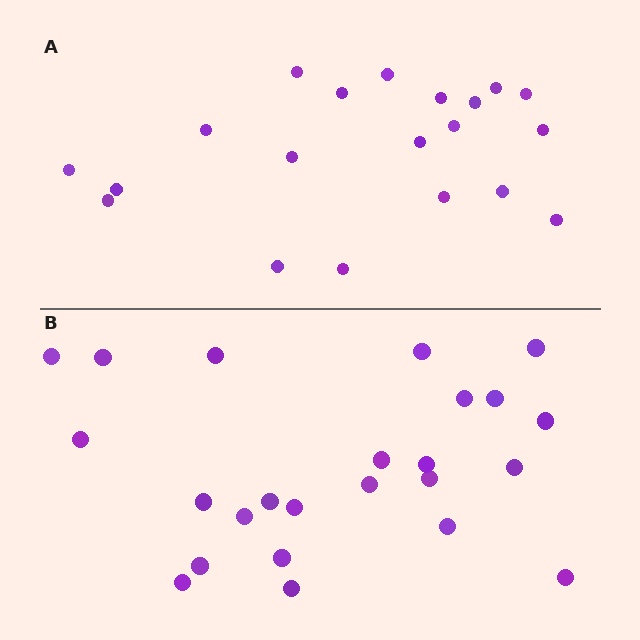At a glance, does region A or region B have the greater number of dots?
Region B (the bottom region) has more dots.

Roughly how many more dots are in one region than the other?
Region B has about 4 more dots than region A.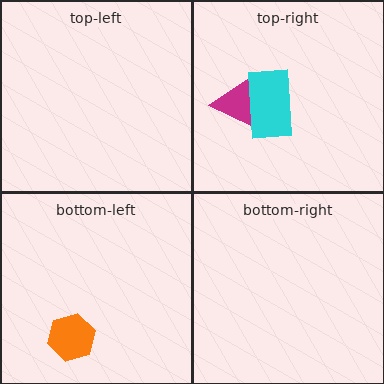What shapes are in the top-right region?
The magenta triangle, the cyan rectangle.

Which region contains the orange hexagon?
The bottom-left region.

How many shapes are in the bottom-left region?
1.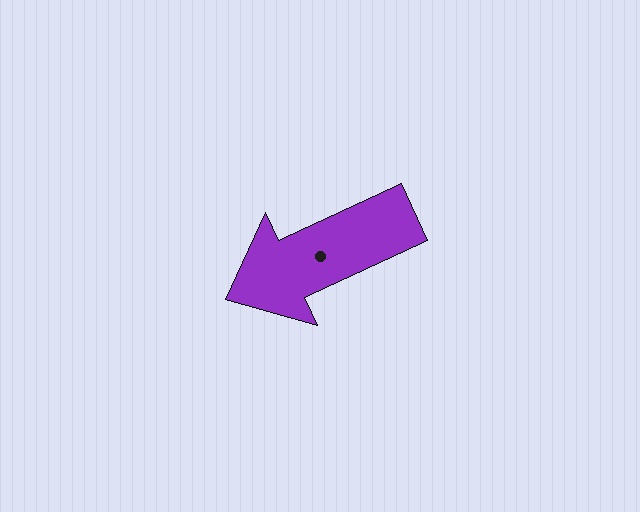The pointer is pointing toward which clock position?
Roughly 8 o'clock.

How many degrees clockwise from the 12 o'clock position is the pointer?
Approximately 245 degrees.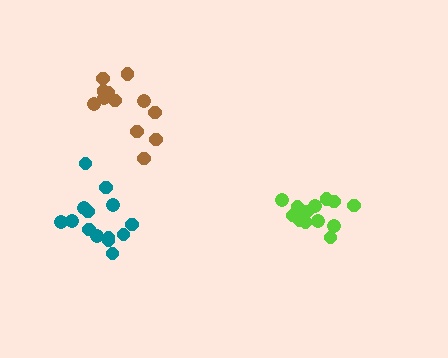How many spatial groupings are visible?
There are 3 spatial groupings.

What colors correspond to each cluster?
The clusters are colored: brown, teal, lime.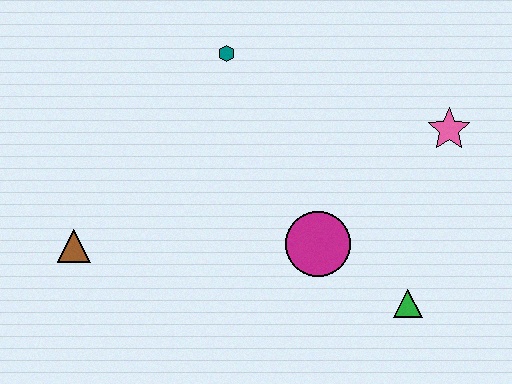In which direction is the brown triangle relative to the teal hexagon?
The brown triangle is below the teal hexagon.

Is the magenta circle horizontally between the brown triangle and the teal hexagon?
No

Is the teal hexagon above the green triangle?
Yes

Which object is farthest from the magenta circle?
The brown triangle is farthest from the magenta circle.